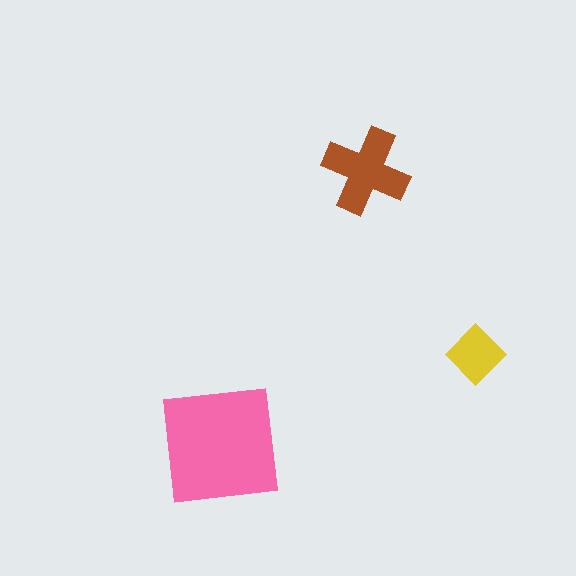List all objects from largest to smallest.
The pink square, the brown cross, the yellow diamond.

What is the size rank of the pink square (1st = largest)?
1st.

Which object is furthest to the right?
The yellow diamond is rightmost.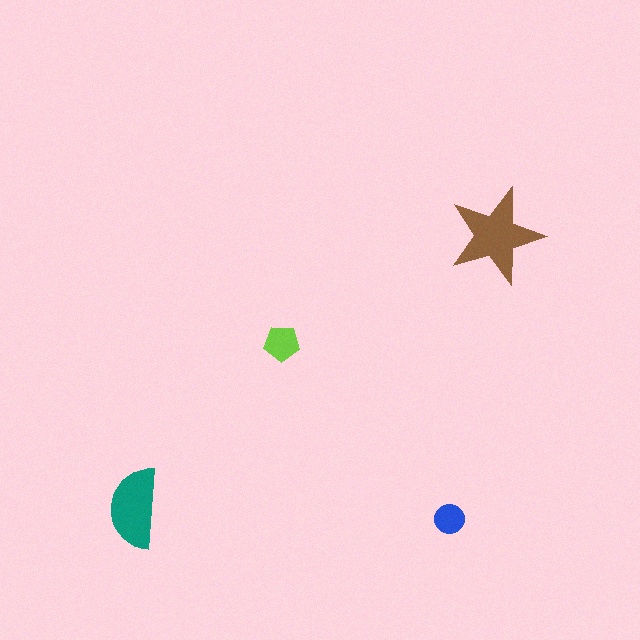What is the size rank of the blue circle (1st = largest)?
4th.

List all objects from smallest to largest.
The blue circle, the lime pentagon, the teal semicircle, the brown star.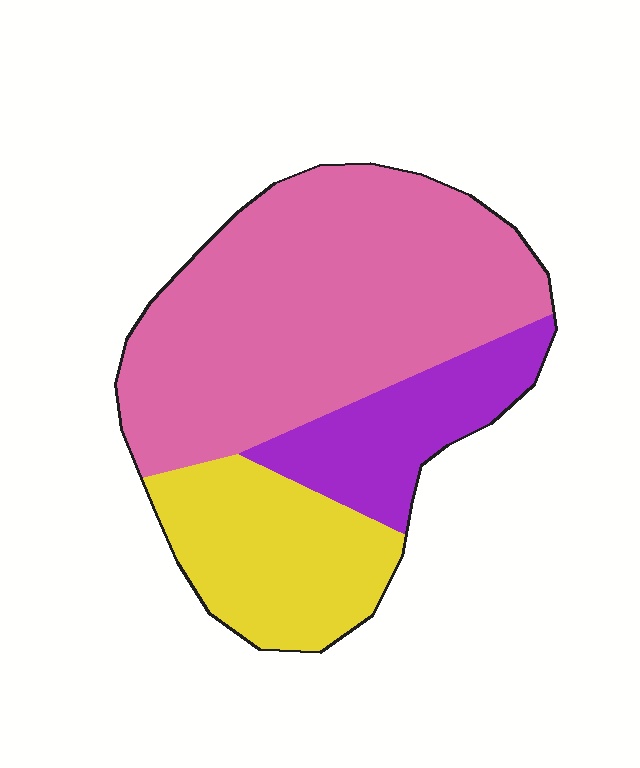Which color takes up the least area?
Purple, at roughly 20%.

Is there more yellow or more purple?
Yellow.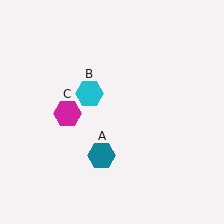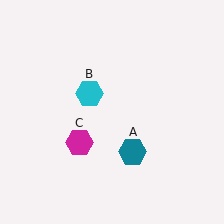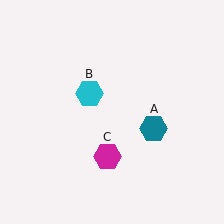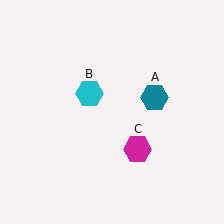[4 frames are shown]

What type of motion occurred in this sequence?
The teal hexagon (object A), magenta hexagon (object C) rotated counterclockwise around the center of the scene.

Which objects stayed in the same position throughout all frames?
Cyan hexagon (object B) remained stationary.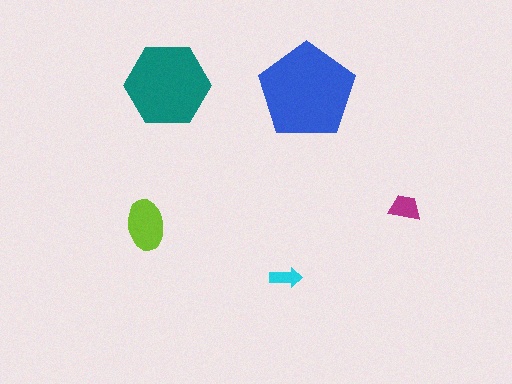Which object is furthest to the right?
The magenta trapezoid is rightmost.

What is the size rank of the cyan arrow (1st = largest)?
5th.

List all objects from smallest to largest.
The cyan arrow, the magenta trapezoid, the lime ellipse, the teal hexagon, the blue pentagon.